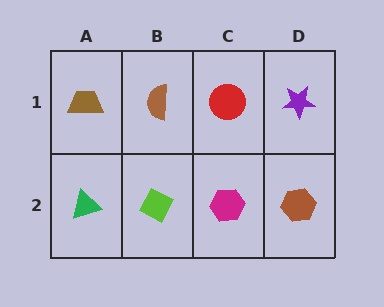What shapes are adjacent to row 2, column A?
A brown trapezoid (row 1, column A), a lime diamond (row 2, column B).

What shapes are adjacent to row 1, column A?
A green triangle (row 2, column A), a brown semicircle (row 1, column B).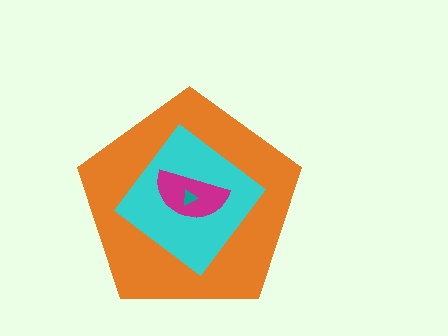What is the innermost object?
The teal triangle.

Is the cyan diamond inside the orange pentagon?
Yes.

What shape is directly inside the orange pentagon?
The cyan diamond.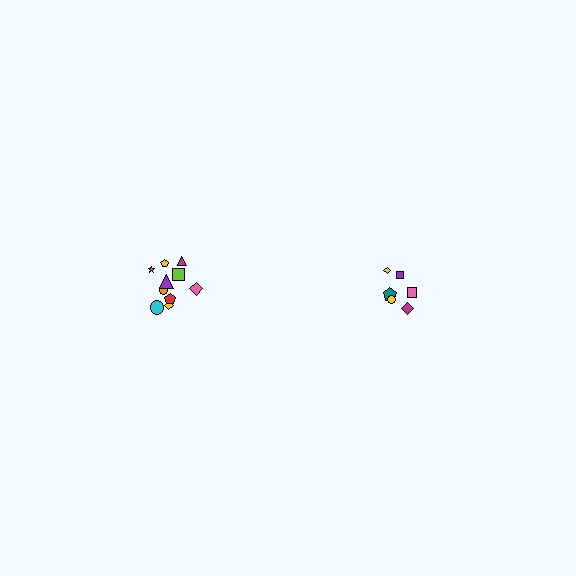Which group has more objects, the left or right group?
The left group.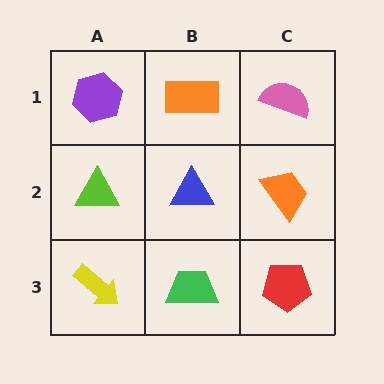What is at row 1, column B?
An orange rectangle.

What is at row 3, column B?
A green trapezoid.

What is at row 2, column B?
A blue triangle.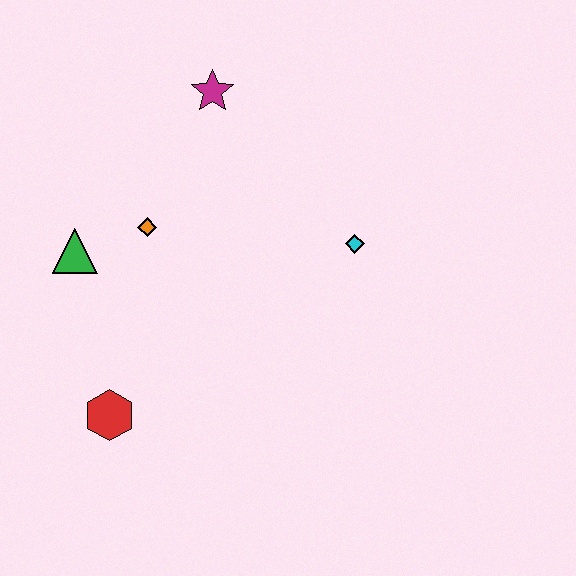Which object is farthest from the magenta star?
The red hexagon is farthest from the magenta star.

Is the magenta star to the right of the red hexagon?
Yes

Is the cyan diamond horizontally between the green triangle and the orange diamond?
No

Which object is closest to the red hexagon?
The green triangle is closest to the red hexagon.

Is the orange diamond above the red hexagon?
Yes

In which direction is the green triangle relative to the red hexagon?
The green triangle is above the red hexagon.